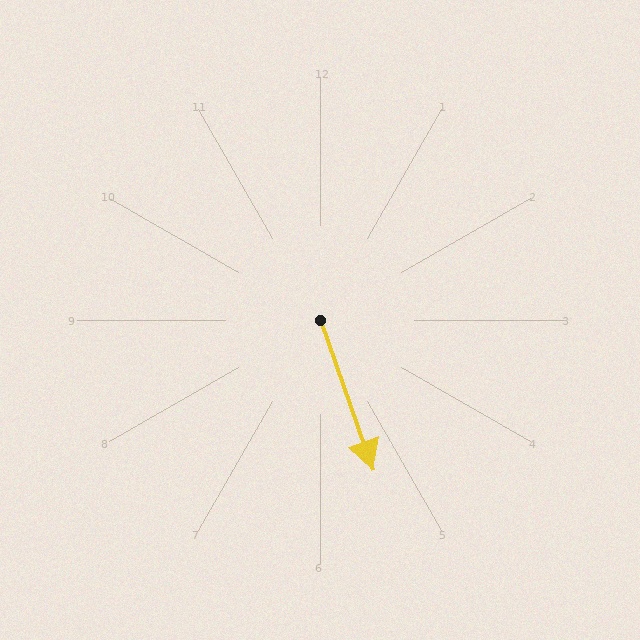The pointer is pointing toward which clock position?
Roughly 5 o'clock.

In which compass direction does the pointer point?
South.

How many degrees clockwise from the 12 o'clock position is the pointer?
Approximately 160 degrees.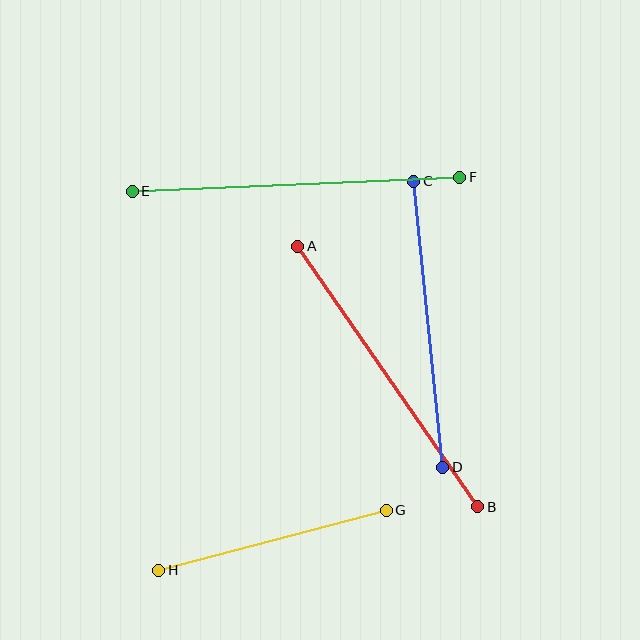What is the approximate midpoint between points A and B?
The midpoint is at approximately (388, 376) pixels.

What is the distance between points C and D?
The distance is approximately 287 pixels.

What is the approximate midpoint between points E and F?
The midpoint is at approximately (296, 184) pixels.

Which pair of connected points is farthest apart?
Points E and F are farthest apart.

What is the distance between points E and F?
The distance is approximately 328 pixels.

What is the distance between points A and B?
The distance is approximately 316 pixels.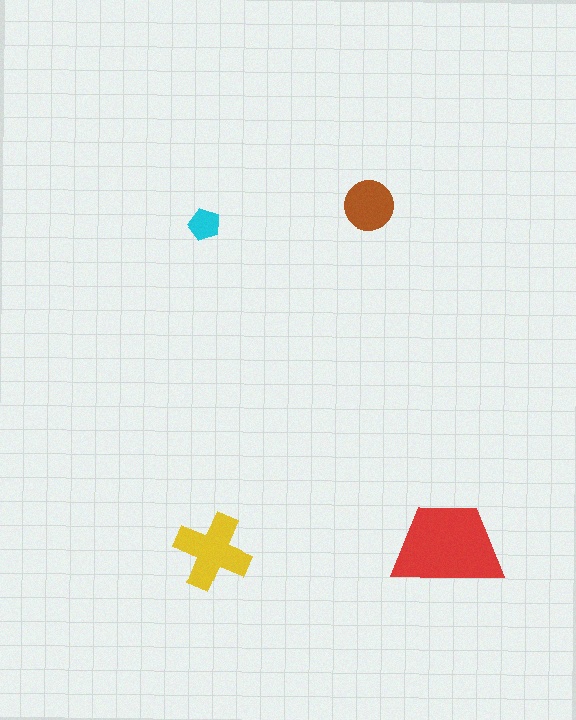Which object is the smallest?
The cyan pentagon.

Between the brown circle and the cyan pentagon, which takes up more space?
The brown circle.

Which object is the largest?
The red trapezoid.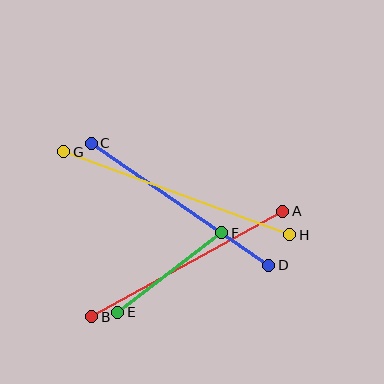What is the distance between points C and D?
The distance is approximately 215 pixels.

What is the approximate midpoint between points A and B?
The midpoint is at approximately (187, 264) pixels.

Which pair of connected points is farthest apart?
Points G and H are farthest apart.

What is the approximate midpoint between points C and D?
The midpoint is at approximately (180, 204) pixels.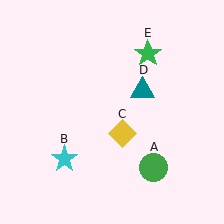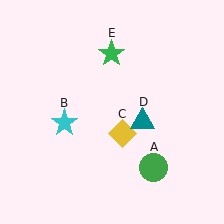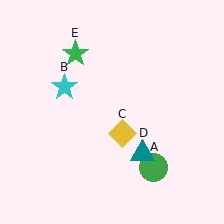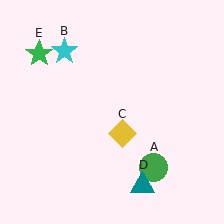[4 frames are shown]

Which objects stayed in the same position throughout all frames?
Green circle (object A) and yellow diamond (object C) remained stationary.